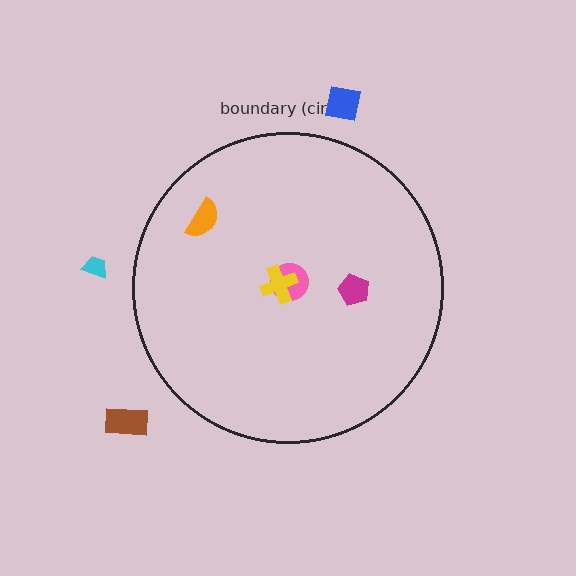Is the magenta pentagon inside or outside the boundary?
Inside.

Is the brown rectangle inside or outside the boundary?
Outside.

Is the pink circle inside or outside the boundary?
Inside.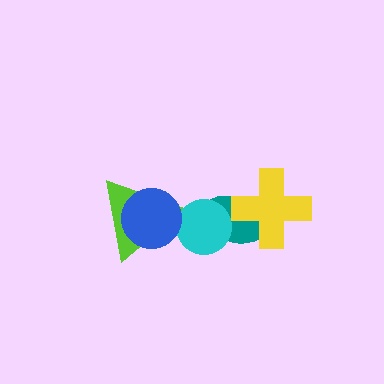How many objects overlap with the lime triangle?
2 objects overlap with the lime triangle.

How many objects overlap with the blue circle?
1 object overlaps with the blue circle.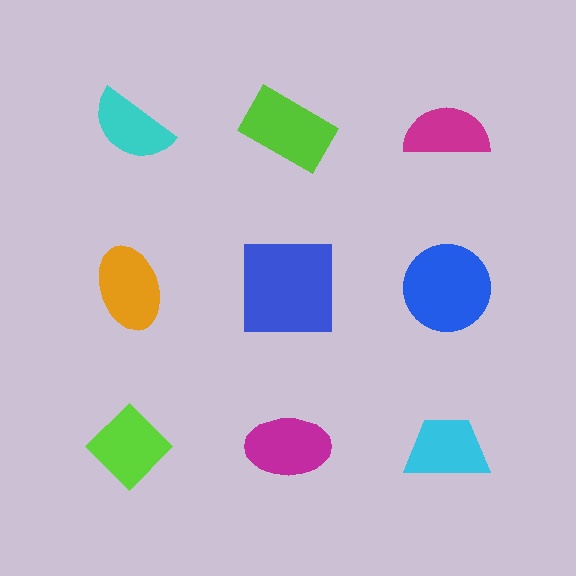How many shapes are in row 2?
3 shapes.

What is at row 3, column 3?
A cyan trapezoid.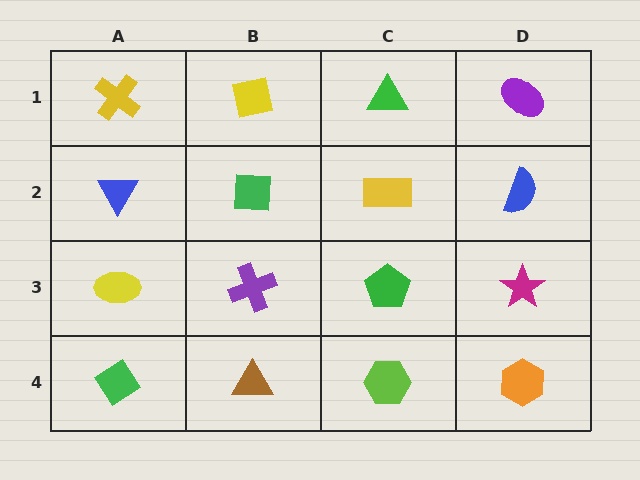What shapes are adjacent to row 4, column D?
A magenta star (row 3, column D), a lime hexagon (row 4, column C).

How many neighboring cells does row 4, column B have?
3.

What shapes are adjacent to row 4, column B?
A purple cross (row 3, column B), a green diamond (row 4, column A), a lime hexagon (row 4, column C).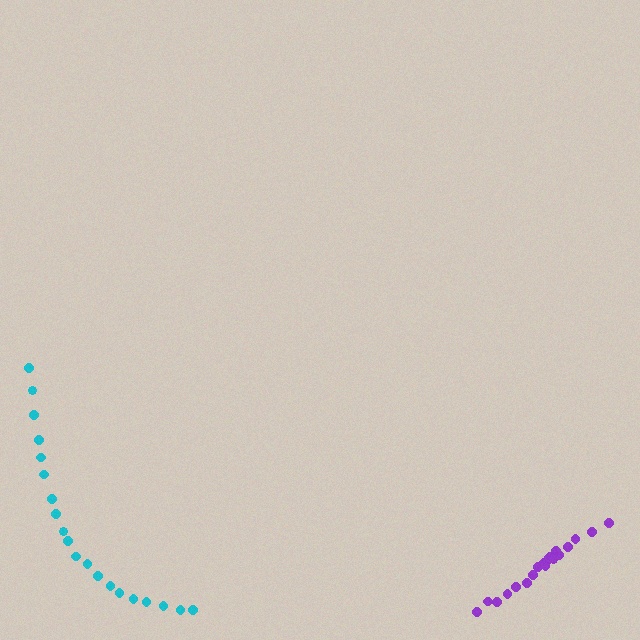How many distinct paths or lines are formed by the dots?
There are 2 distinct paths.